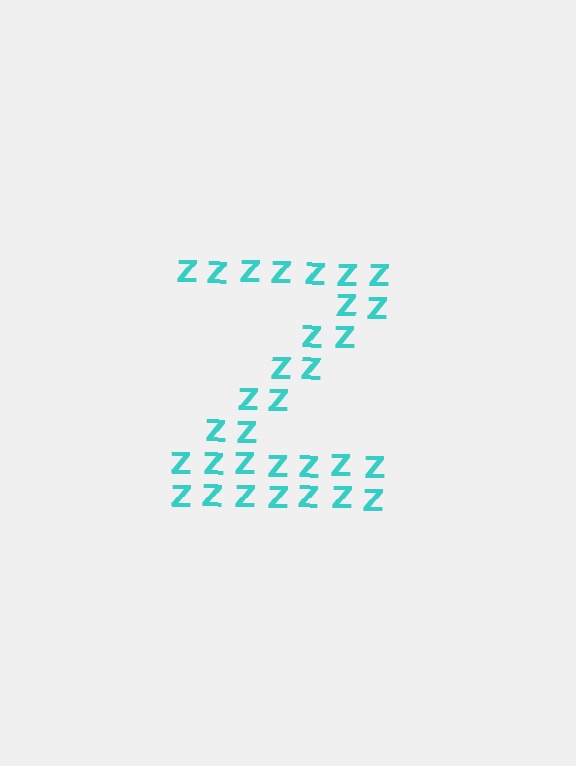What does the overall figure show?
The overall figure shows the letter Z.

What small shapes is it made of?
It is made of small letter Z's.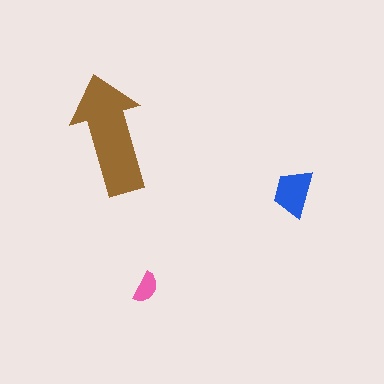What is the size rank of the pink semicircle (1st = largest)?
3rd.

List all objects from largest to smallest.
The brown arrow, the blue trapezoid, the pink semicircle.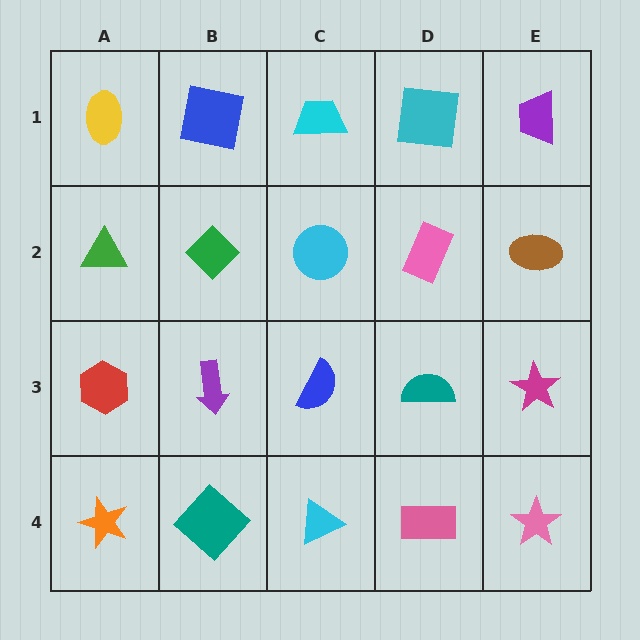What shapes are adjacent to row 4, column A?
A red hexagon (row 3, column A), a teal diamond (row 4, column B).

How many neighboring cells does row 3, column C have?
4.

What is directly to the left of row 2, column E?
A pink rectangle.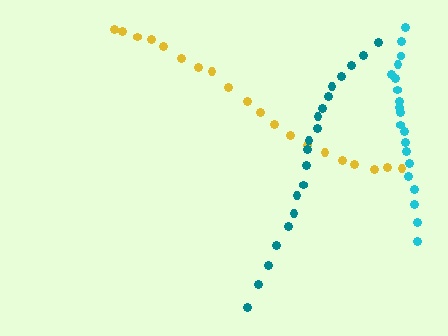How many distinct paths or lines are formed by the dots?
There are 3 distinct paths.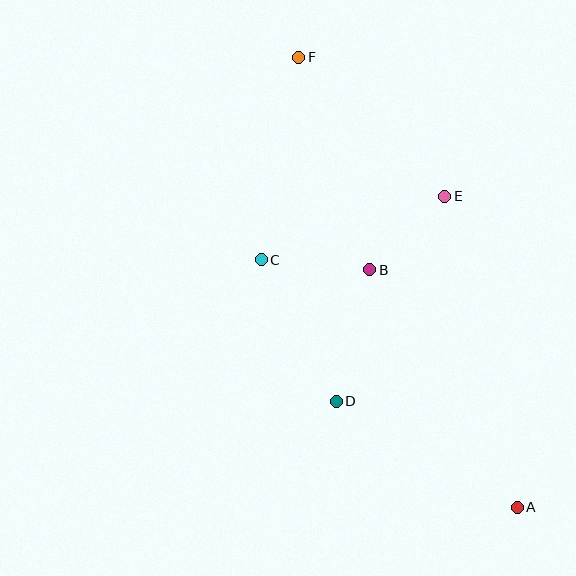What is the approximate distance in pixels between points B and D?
The distance between B and D is approximately 137 pixels.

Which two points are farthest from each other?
Points A and F are farthest from each other.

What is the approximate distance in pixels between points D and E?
The distance between D and E is approximately 232 pixels.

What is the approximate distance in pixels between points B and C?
The distance between B and C is approximately 109 pixels.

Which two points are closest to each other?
Points B and E are closest to each other.